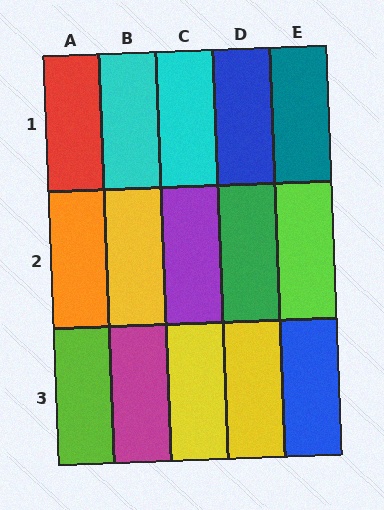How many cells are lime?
2 cells are lime.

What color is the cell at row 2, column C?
Purple.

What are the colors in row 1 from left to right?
Red, cyan, cyan, blue, teal.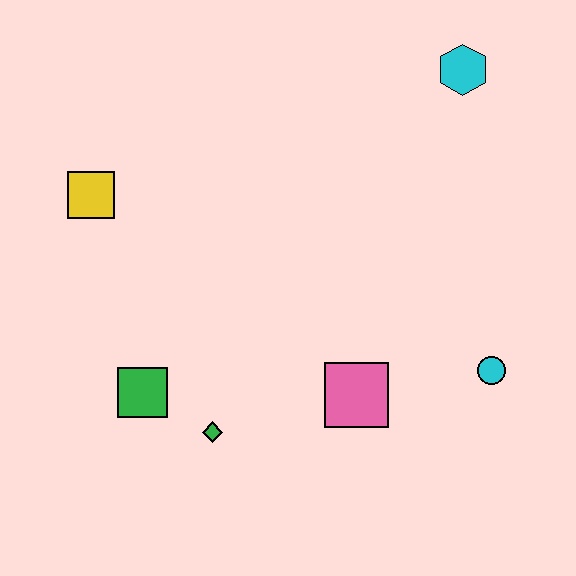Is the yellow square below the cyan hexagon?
Yes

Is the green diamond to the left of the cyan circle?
Yes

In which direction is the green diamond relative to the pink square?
The green diamond is to the left of the pink square.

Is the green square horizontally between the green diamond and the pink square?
No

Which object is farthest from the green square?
The cyan hexagon is farthest from the green square.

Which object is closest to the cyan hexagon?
The cyan circle is closest to the cyan hexagon.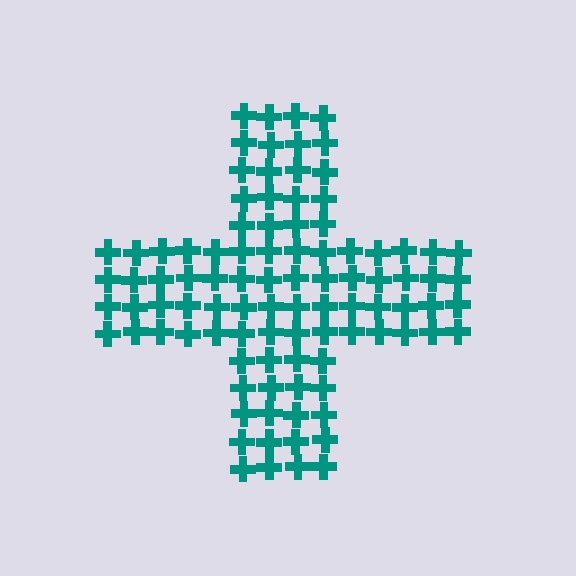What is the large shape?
The large shape is a cross.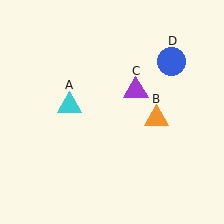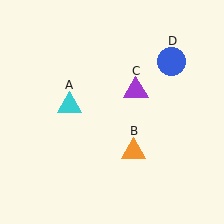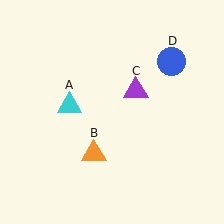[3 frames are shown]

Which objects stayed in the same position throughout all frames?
Cyan triangle (object A) and purple triangle (object C) and blue circle (object D) remained stationary.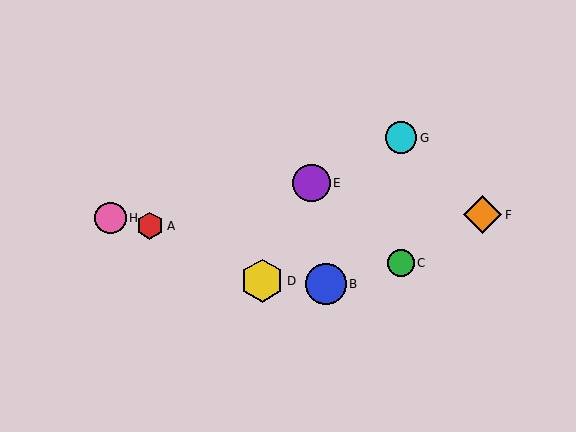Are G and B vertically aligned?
No, G is at x≈401 and B is at x≈326.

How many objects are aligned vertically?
2 objects (C, G) are aligned vertically.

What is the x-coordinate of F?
Object F is at x≈482.